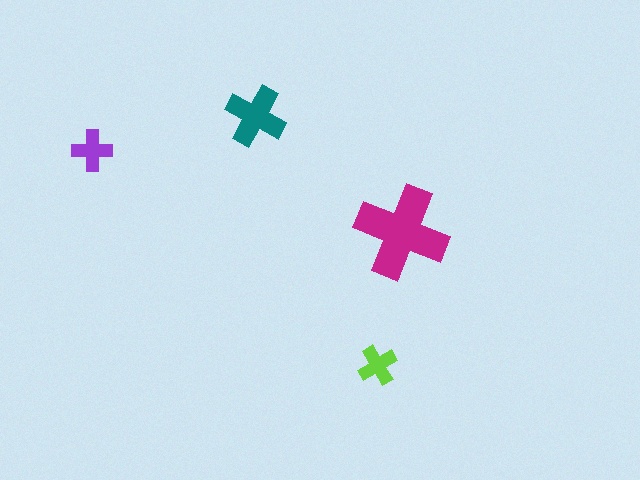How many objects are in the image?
There are 4 objects in the image.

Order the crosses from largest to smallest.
the magenta one, the teal one, the purple one, the lime one.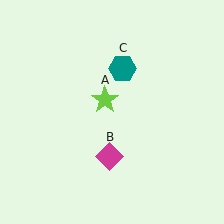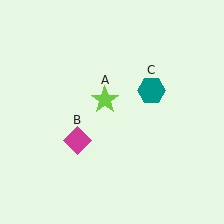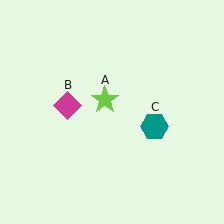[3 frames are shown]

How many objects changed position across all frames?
2 objects changed position: magenta diamond (object B), teal hexagon (object C).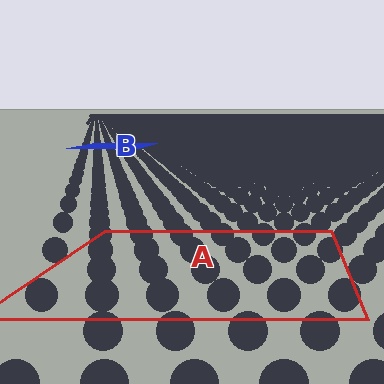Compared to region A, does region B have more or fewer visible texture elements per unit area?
Region B has more texture elements per unit area — they are packed more densely because it is farther away.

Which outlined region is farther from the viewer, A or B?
Region B is farther from the viewer — the texture elements inside it appear smaller and more densely packed.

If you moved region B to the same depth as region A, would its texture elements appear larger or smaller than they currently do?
They would appear larger. At a closer depth, the same texture elements are projected at a bigger on-screen size.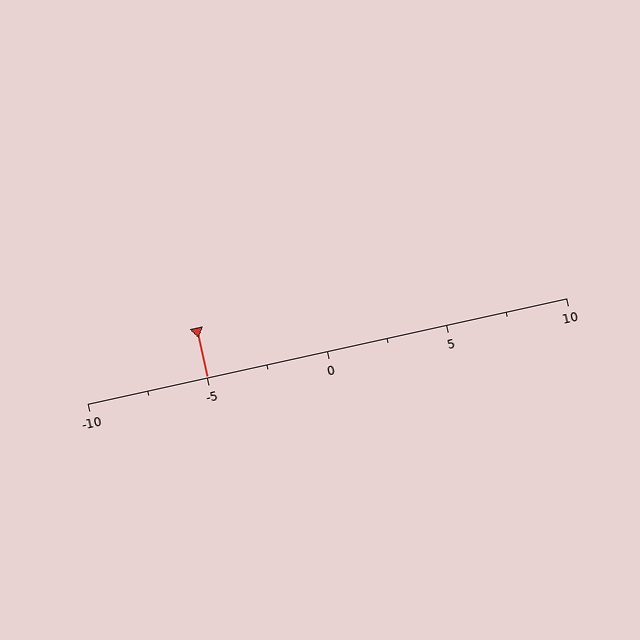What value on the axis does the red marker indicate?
The marker indicates approximately -5.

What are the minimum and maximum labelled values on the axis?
The axis runs from -10 to 10.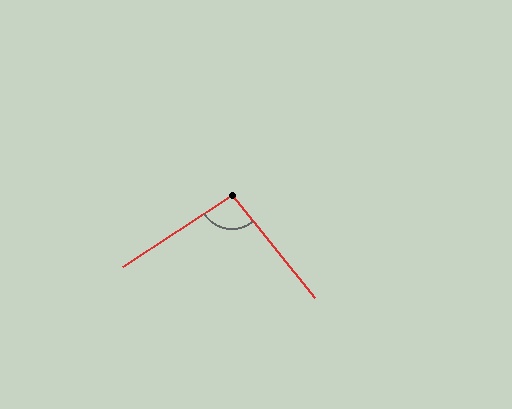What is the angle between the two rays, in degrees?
Approximately 96 degrees.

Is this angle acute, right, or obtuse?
It is obtuse.